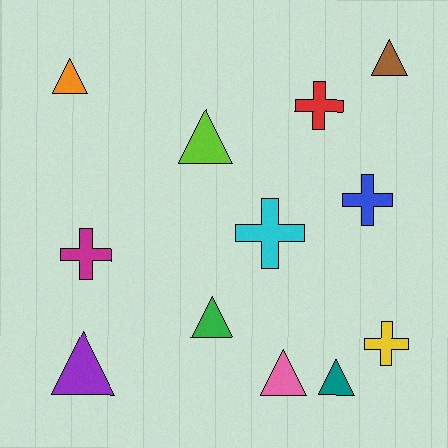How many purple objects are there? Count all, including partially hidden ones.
There is 1 purple object.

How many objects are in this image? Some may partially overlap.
There are 12 objects.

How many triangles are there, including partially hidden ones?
There are 7 triangles.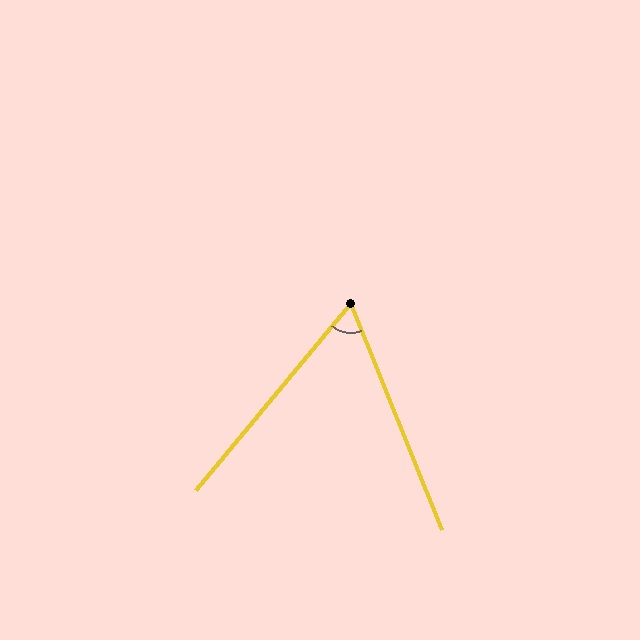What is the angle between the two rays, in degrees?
Approximately 62 degrees.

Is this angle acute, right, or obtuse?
It is acute.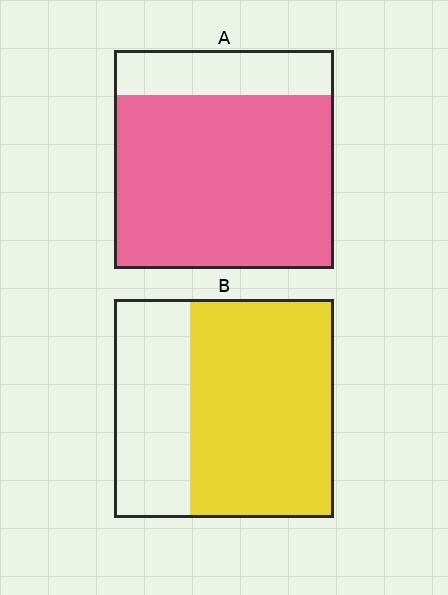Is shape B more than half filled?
Yes.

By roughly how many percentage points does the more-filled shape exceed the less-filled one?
By roughly 15 percentage points (A over B).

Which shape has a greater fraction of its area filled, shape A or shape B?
Shape A.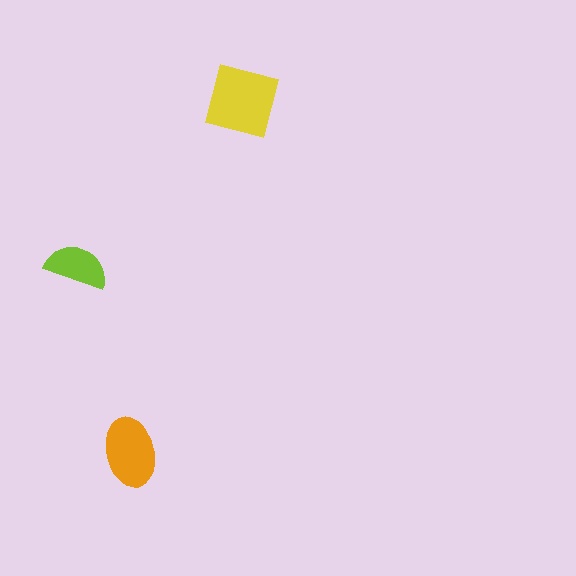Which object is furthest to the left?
The lime semicircle is leftmost.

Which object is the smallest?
The lime semicircle.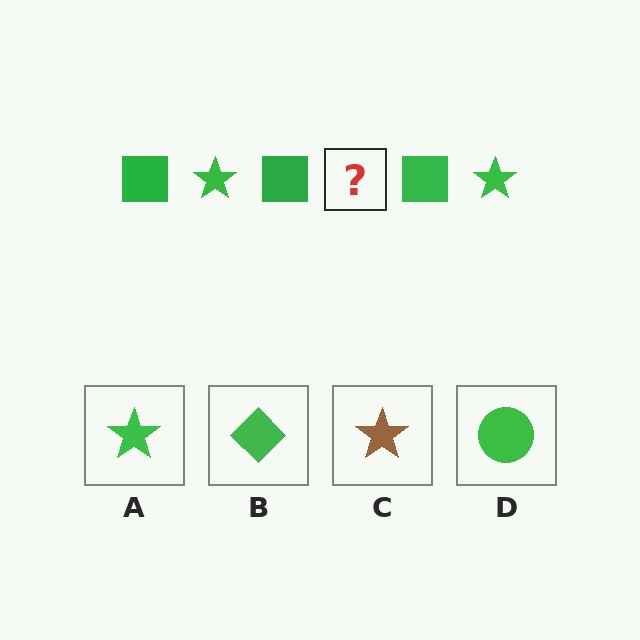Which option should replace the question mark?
Option A.